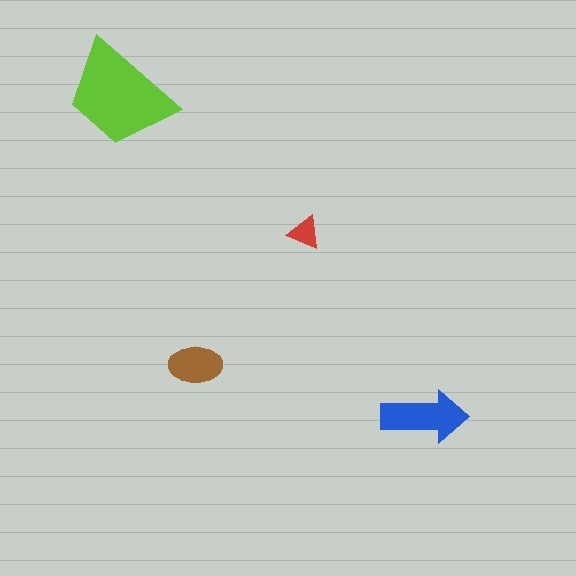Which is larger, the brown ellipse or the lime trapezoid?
The lime trapezoid.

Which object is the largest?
The lime trapezoid.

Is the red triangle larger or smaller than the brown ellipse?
Smaller.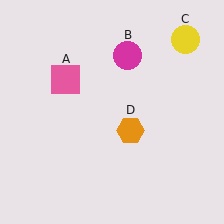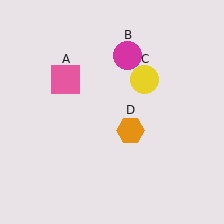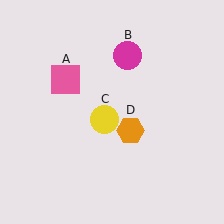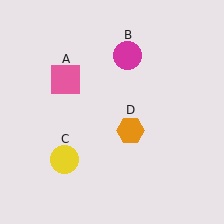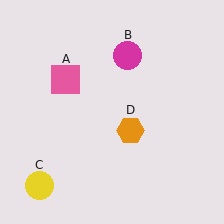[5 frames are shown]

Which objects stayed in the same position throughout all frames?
Pink square (object A) and magenta circle (object B) and orange hexagon (object D) remained stationary.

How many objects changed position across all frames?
1 object changed position: yellow circle (object C).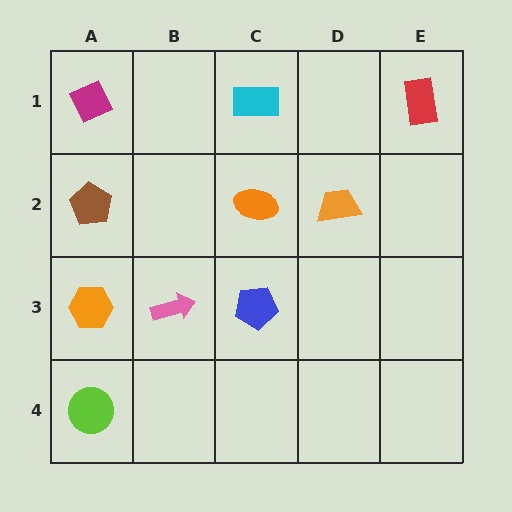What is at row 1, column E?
A red rectangle.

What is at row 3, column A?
An orange hexagon.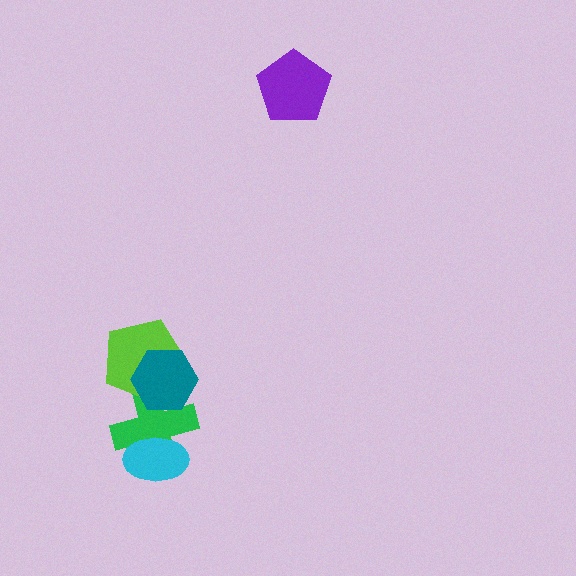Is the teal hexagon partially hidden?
No, no other shape covers it.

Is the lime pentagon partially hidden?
Yes, it is partially covered by another shape.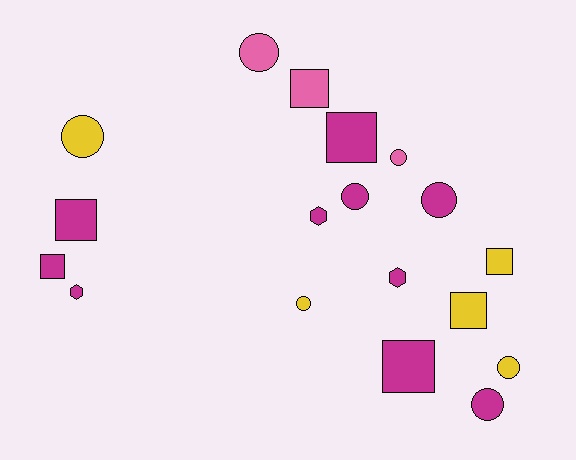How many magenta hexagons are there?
There are 3 magenta hexagons.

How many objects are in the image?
There are 18 objects.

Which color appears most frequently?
Magenta, with 10 objects.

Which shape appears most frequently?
Circle, with 8 objects.